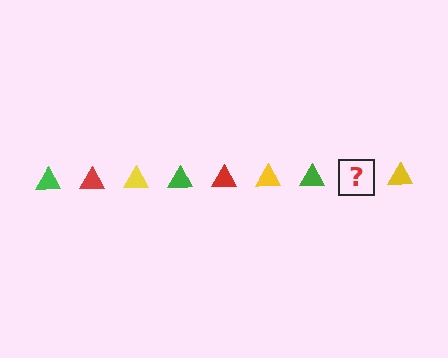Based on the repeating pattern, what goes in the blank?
The blank should be a red triangle.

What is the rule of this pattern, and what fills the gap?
The rule is that the pattern cycles through green, red, yellow triangles. The gap should be filled with a red triangle.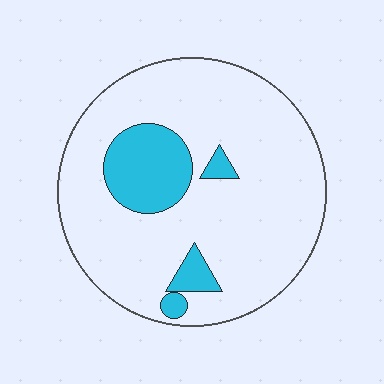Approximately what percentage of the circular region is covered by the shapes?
Approximately 15%.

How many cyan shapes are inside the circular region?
4.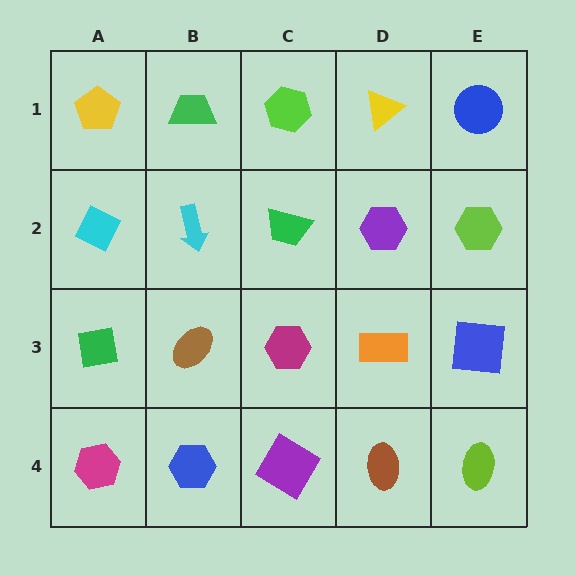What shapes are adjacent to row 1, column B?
A cyan arrow (row 2, column B), a yellow pentagon (row 1, column A), a lime hexagon (row 1, column C).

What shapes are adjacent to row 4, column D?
An orange rectangle (row 3, column D), a purple diamond (row 4, column C), a lime ellipse (row 4, column E).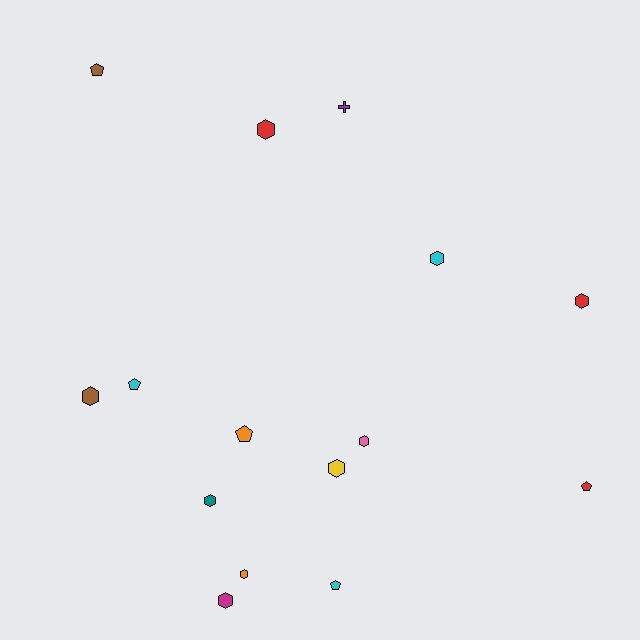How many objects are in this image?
There are 15 objects.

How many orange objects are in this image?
There are 2 orange objects.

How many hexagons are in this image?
There are 9 hexagons.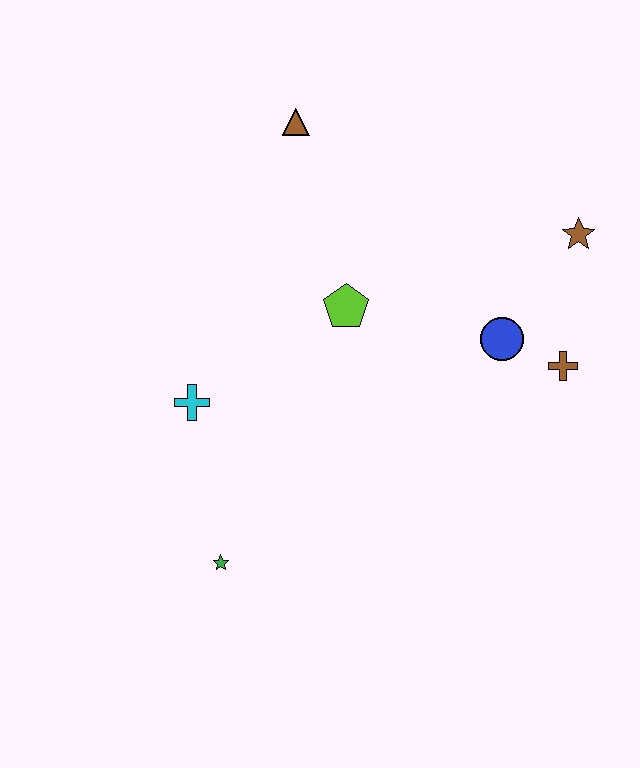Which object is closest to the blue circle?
The brown cross is closest to the blue circle.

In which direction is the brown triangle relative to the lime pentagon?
The brown triangle is above the lime pentagon.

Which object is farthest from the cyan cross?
The brown star is farthest from the cyan cross.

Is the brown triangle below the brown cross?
No